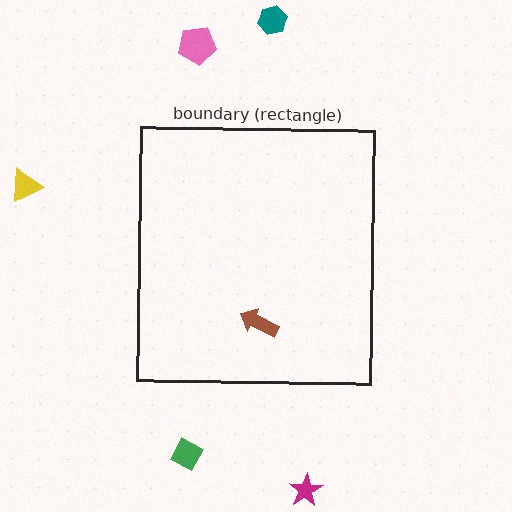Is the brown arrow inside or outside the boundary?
Inside.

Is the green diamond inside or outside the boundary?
Outside.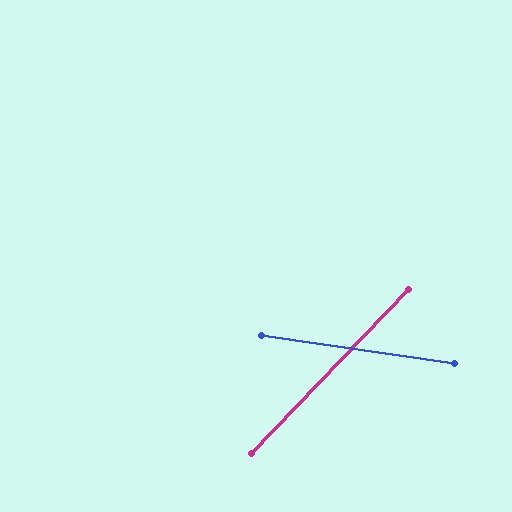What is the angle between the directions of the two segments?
Approximately 54 degrees.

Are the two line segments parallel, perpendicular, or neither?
Neither parallel nor perpendicular — they differ by about 54°.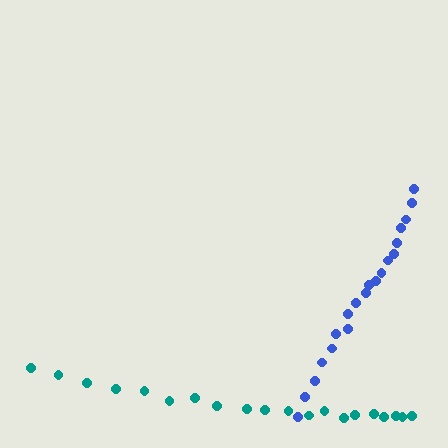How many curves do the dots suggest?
There are 2 distinct paths.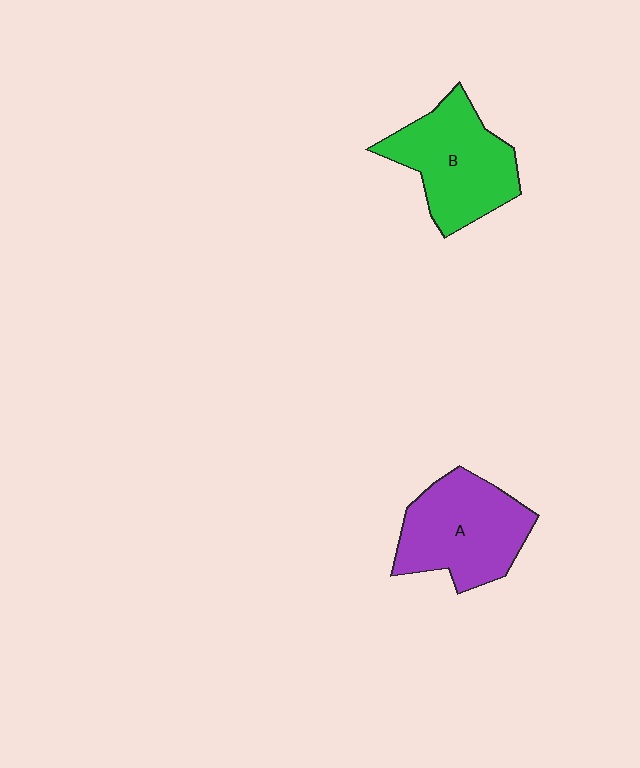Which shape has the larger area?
Shape A (purple).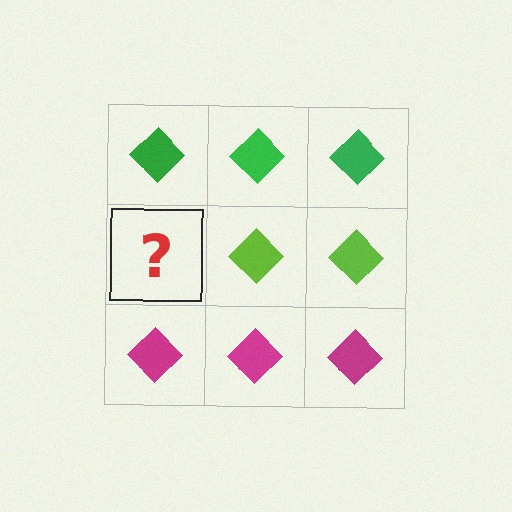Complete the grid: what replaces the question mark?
The question mark should be replaced with a lime diamond.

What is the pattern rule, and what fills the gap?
The rule is that each row has a consistent color. The gap should be filled with a lime diamond.